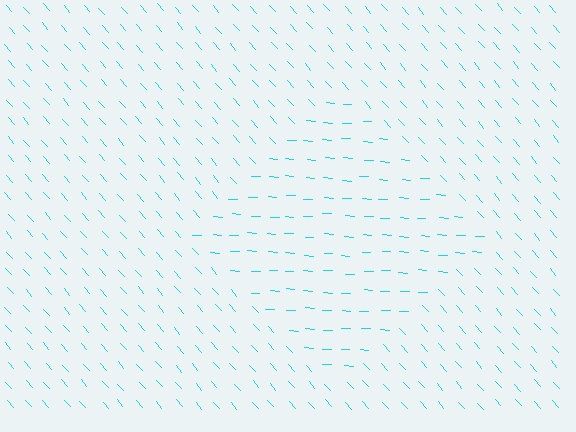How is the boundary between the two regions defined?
The boundary is defined purely by a change in line orientation (approximately 45 degrees difference). All lines are the same color and thickness.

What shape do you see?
I see a diamond.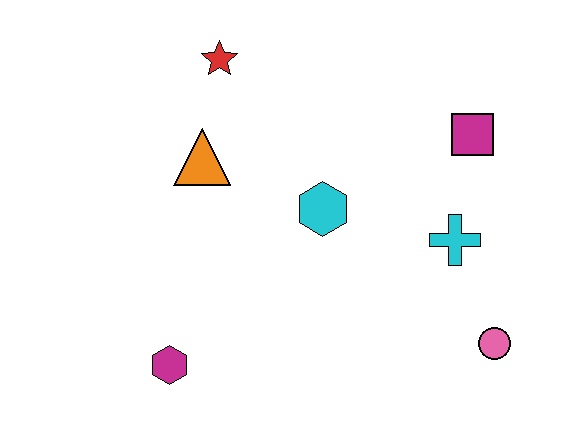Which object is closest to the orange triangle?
The red star is closest to the orange triangle.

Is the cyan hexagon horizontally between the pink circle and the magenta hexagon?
Yes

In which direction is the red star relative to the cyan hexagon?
The red star is above the cyan hexagon.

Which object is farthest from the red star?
The pink circle is farthest from the red star.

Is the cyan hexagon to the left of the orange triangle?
No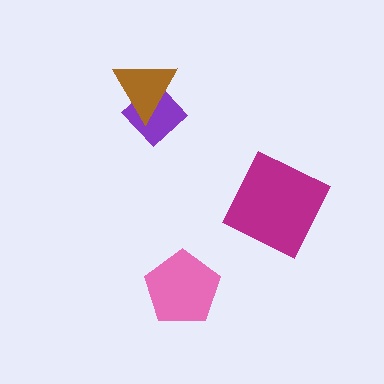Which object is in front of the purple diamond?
The brown triangle is in front of the purple diamond.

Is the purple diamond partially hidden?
Yes, it is partially covered by another shape.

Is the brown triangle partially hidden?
No, no other shape covers it.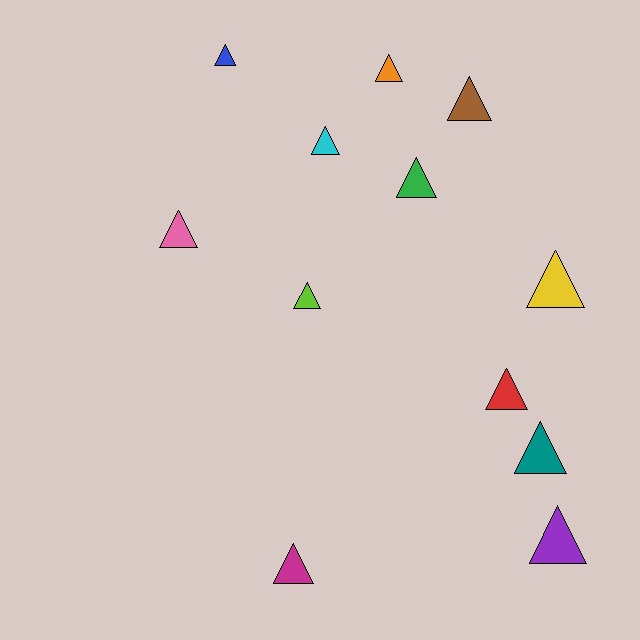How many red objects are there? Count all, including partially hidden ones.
There is 1 red object.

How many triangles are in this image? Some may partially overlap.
There are 12 triangles.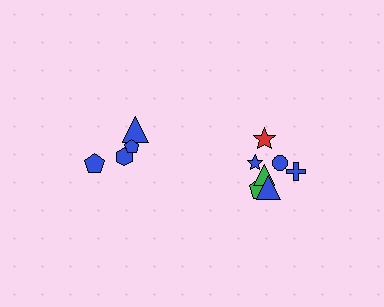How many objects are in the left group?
There are 4 objects.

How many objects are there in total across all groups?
There are 11 objects.